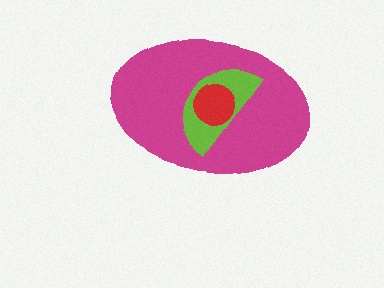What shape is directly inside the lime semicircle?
The red circle.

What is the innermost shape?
The red circle.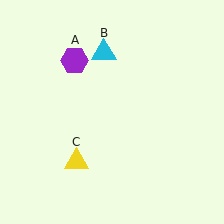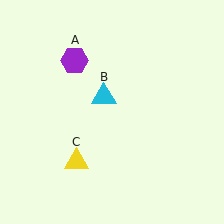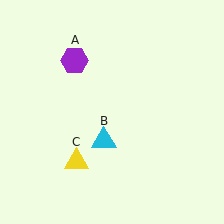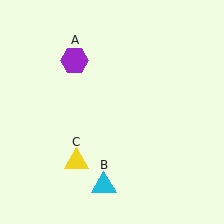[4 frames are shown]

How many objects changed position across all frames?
1 object changed position: cyan triangle (object B).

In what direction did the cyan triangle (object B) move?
The cyan triangle (object B) moved down.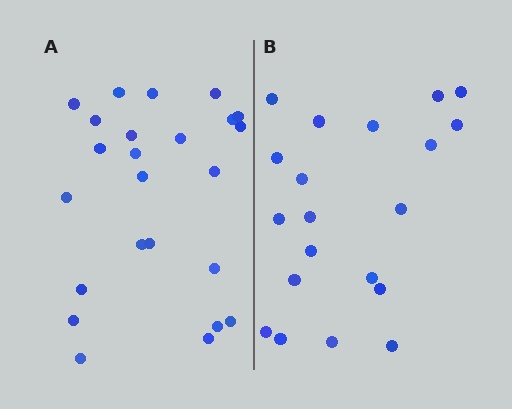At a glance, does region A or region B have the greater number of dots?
Region A (the left region) has more dots.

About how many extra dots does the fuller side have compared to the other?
Region A has about 4 more dots than region B.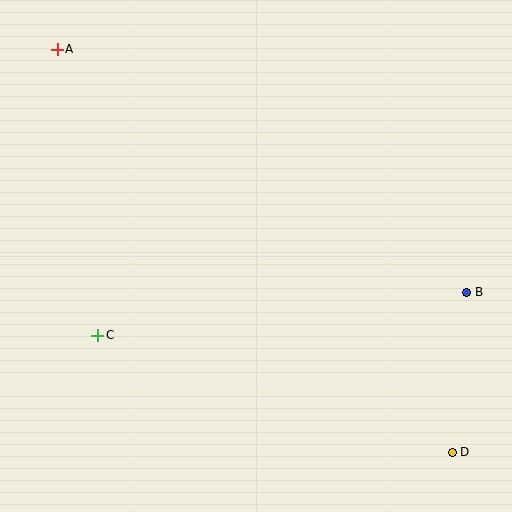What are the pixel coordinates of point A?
Point A is at (57, 49).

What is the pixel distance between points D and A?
The distance between D and A is 564 pixels.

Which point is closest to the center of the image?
Point C at (98, 335) is closest to the center.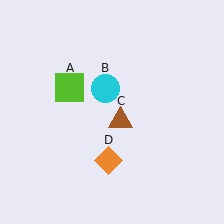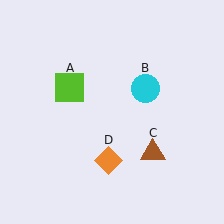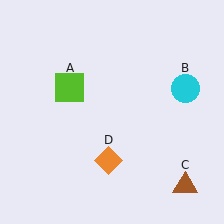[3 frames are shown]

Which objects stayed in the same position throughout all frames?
Lime square (object A) and orange diamond (object D) remained stationary.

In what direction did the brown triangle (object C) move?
The brown triangle (object C) moved down and to the right.